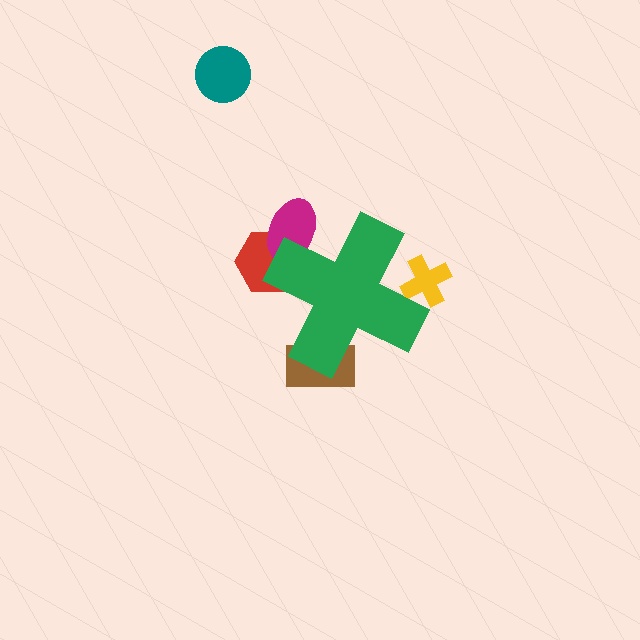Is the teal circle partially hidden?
No, the teal circle is fully visible.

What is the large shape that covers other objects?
A green cross.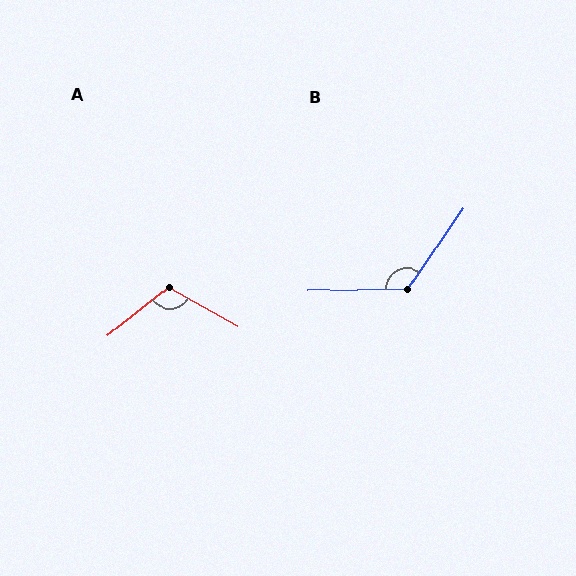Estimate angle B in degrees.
Approximately 125 degrees.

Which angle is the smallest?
A, at approximately 112 degrees.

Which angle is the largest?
B, at approximately 125 degrees.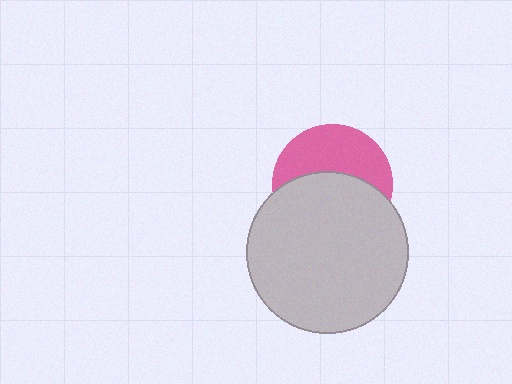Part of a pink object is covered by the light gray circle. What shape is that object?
It is a circle.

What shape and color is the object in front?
The object in front is a light gray circle.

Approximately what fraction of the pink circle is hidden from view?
Roughly 55% of the pink circle is hidden behind the light gray circle.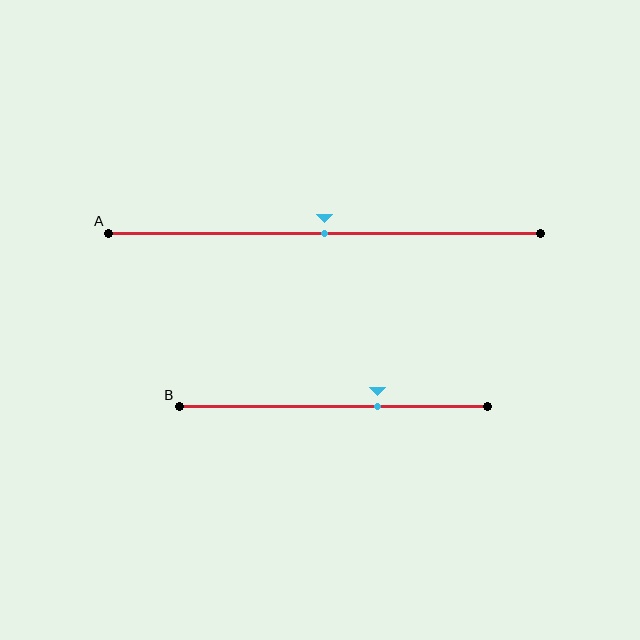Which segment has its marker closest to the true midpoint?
Segment A has its marker closest to the true midpoint.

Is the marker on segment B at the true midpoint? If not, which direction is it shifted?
No, the marker on segment B is shifted to the right by about 14% of the segment length.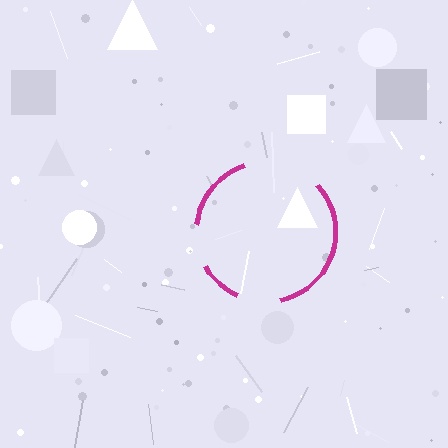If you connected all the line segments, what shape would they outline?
They would outline a circle.